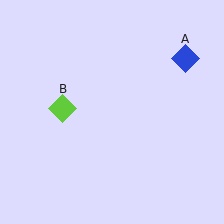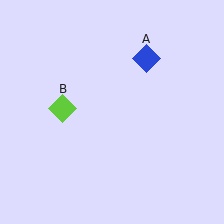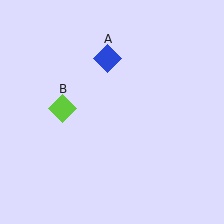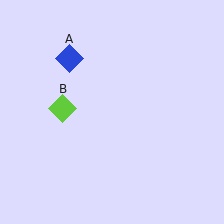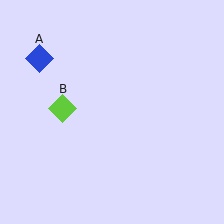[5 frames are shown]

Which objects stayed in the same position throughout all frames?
Lime diamond (object B) remained stationary.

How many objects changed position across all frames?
1 object changed position: blue diamond (object A).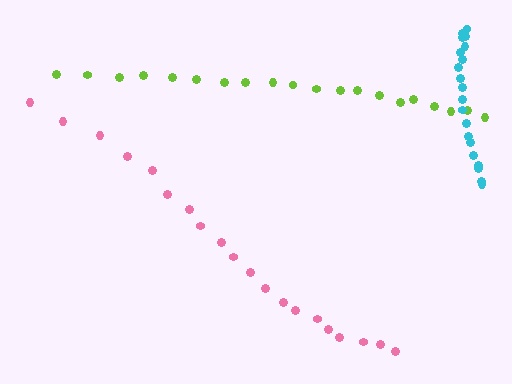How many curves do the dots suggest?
There are 3 distinct paths.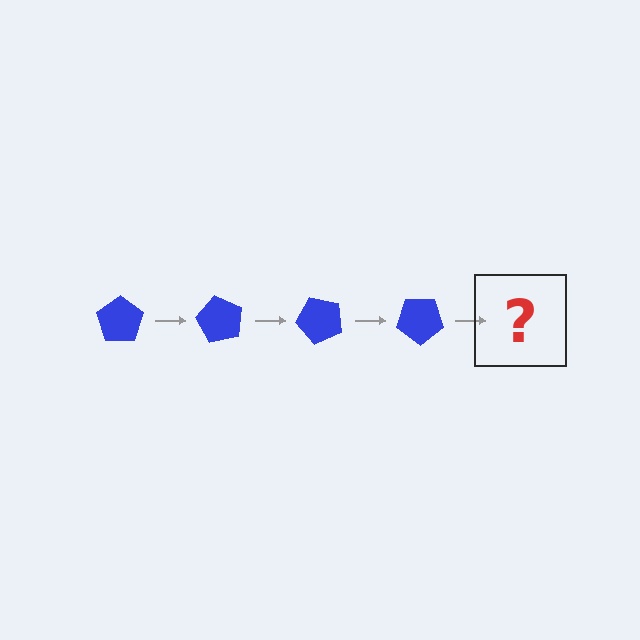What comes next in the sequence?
The next element should be a blue pentagon rotated 240 degrees.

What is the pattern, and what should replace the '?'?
The pattern is that the pentagon rotates 60 degrees each step. The '?' should be a blue pentagon rotated 240 degrees.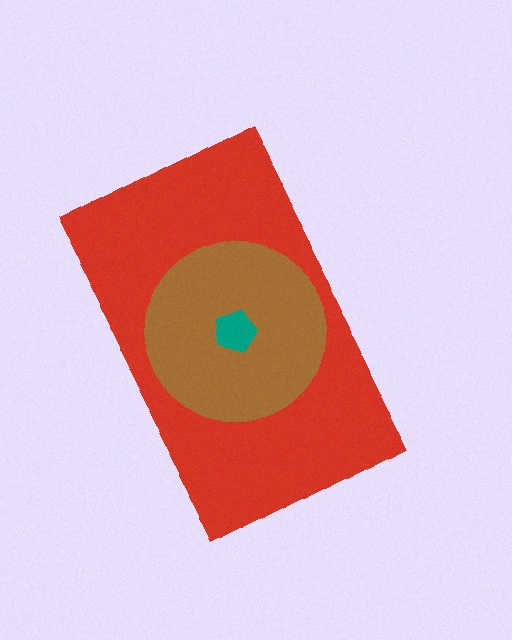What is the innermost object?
The teal pentagon.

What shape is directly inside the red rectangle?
The brown circle.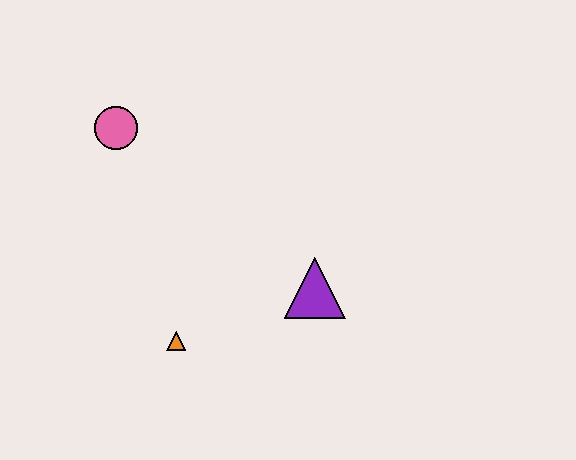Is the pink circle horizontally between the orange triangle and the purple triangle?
No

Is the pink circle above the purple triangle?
Yes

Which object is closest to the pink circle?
The orange triangle is closest to the pink circle.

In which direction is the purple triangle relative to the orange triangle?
The purple triangle is to the right of the orange triangle.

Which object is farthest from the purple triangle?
The pink circle is farthest from the purple triangle.